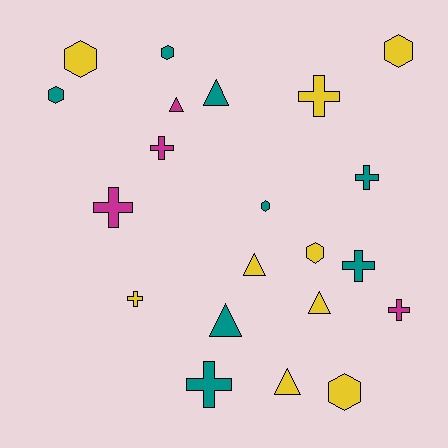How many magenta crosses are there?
There are 3 magenta crosses.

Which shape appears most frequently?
Cross, with 8 objects.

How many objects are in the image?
There are 21 objects.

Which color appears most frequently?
Yellow, with 9 objects.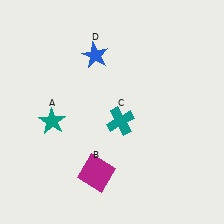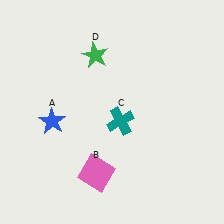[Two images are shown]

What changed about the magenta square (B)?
In Image 1, B is magenta. In Image 2, it changed to pink.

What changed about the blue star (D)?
In Image 1, D is blue. In Image 2, it changed to green.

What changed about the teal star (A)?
In Image 1, A is teal. In Image 2, it changed to blue.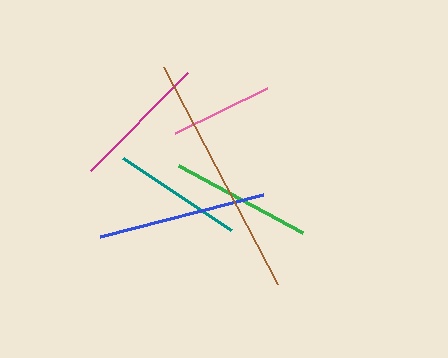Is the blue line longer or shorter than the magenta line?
The blue line is longer than the magenta line.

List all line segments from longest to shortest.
From longest to shortest: brown, blue, green, magenta, teal, pink.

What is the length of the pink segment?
The pink segment is approximately 103 pixels long.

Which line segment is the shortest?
The pink line is the shortest at approximately 103 pixels.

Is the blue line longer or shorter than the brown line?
The brown line is longer than the blue line.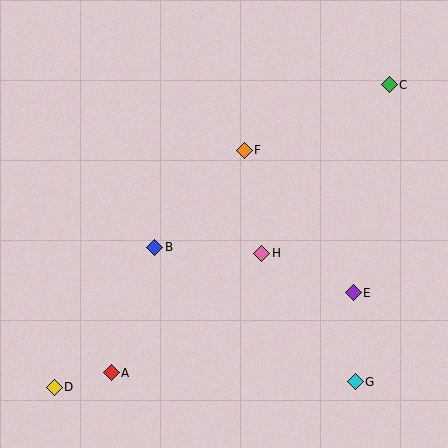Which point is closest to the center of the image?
Point H at (262, 253) is closest to the center.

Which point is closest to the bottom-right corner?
Point G is closest to the bottom-right corner.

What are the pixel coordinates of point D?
Point D is at (54, 387).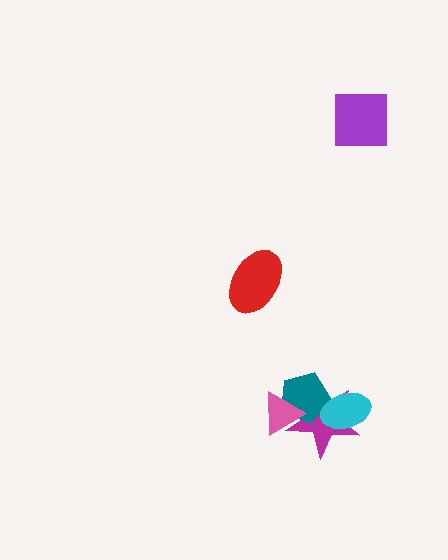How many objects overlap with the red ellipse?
0 objects overlap with the red ellipse.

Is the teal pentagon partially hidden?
Yes, it is partially covered by another shape.